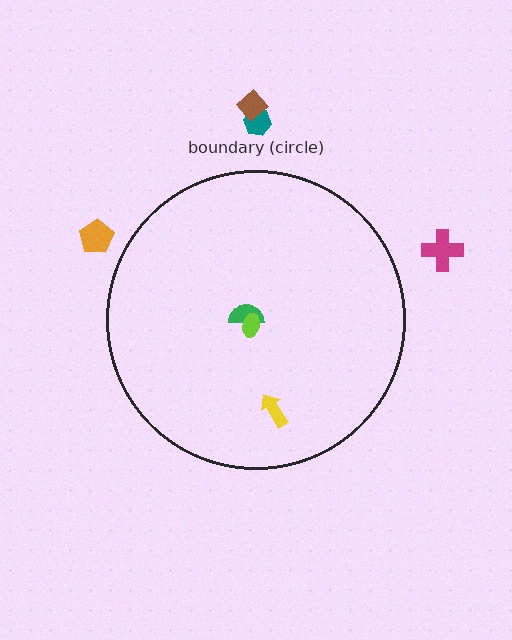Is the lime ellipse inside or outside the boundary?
Inside.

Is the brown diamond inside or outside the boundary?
Outside.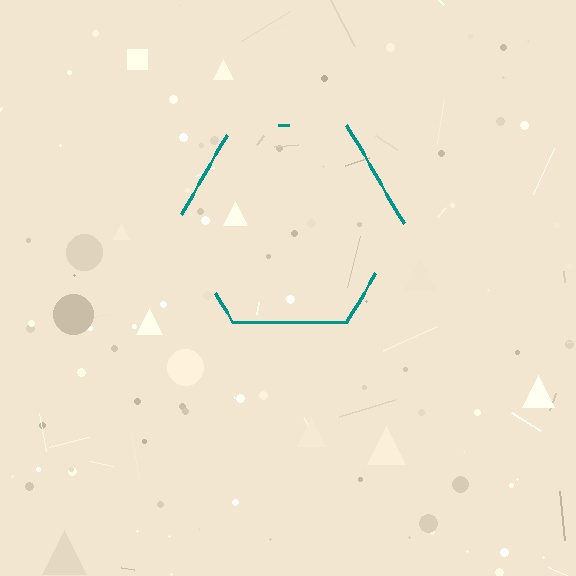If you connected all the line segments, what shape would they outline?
They would outline a hexagon.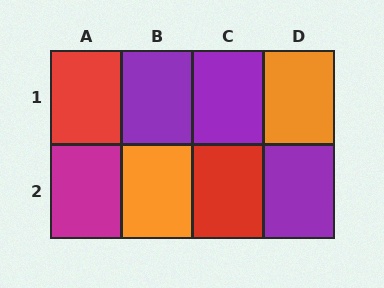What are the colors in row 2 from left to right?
Magenta, orange, red, purple.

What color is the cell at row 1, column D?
Orange.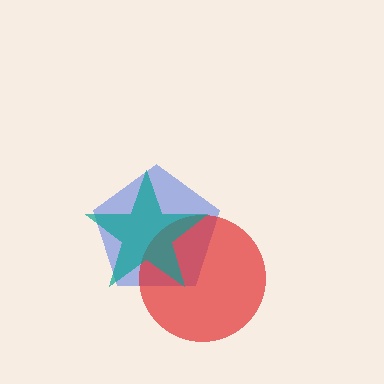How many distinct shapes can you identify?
There are 3 distinct shapes: a blue pentagon, a red circle, a teal star.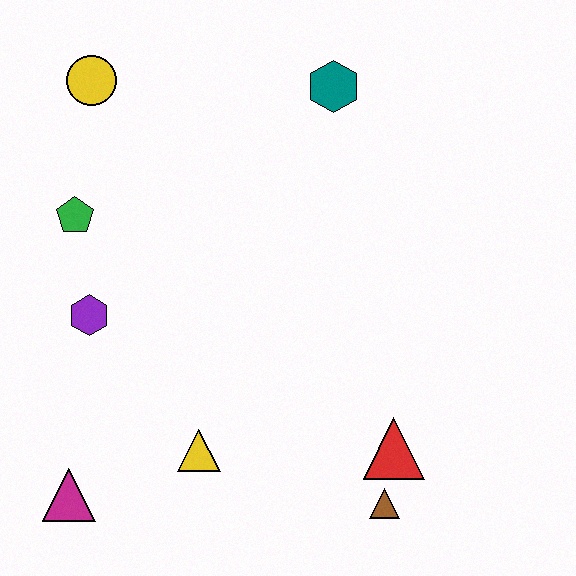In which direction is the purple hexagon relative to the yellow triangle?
The purple hexagon is above the yellow triangle.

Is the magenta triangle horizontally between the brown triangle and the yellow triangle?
No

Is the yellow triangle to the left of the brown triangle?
Yes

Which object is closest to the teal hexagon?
The yellow circle is closest to the teal hexagon.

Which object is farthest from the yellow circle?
The brown triangle is farthest from the yellow circle.